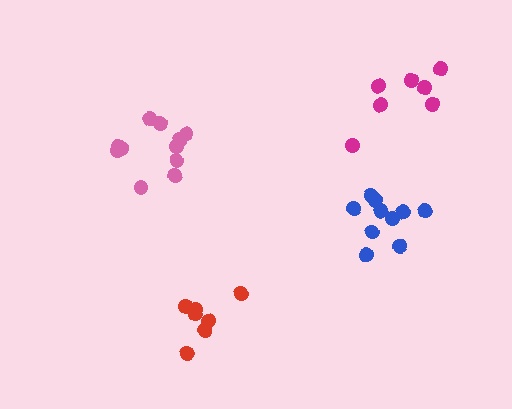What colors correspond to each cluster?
The clusters are colored: red, magenta, pink, blue.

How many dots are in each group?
Group 1: 7 dots, Group 2: 7 dots, Group 3: 11 dots, Group 4: 10 dots (35 total).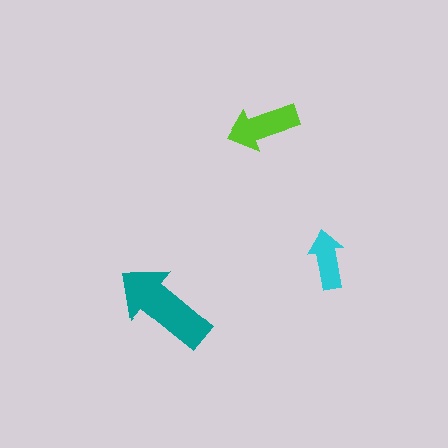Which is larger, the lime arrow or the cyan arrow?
The lime one.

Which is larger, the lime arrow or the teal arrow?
The teal one.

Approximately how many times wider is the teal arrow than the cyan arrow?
About 1.5 times wider.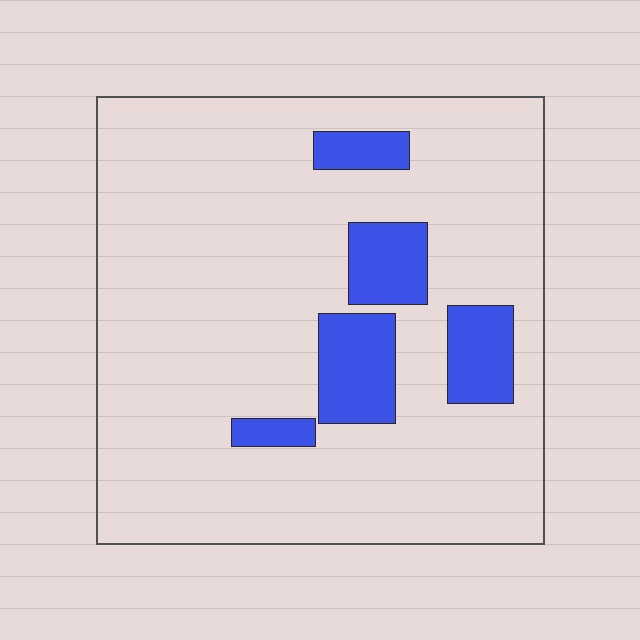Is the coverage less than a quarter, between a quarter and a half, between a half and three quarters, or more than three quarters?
Less than a quarter.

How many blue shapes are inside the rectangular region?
5.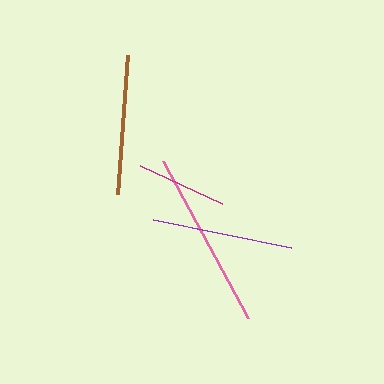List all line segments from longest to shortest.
From longest to shortest: pink, purple, brown, magenta.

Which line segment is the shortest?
The magenta line is the shortest at approximately 91 pixels.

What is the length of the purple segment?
The purple segment is approximately 141 pixels long.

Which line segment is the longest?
The pink line is the longest at approximately 179 pixels.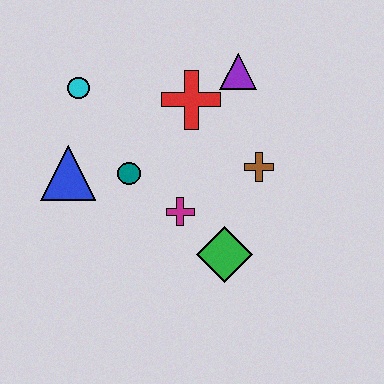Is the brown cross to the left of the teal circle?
No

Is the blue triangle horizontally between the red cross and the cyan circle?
No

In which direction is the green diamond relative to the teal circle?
The green diamond is to the right of the teal circle.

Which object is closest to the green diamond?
The magenta cross is closest to the green diamond.